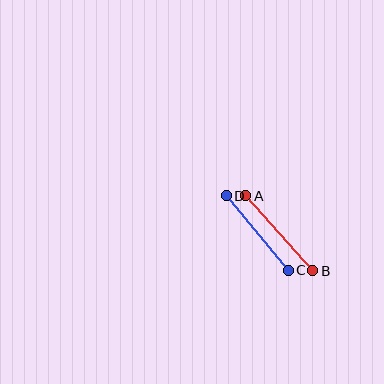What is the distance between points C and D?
The distance is approximately 97 pixels.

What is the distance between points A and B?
The distance is approximately 100 pixels.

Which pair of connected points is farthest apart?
Points A and B are farthest apart.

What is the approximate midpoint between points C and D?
The midpoint is at approximately (257, 233) pixels.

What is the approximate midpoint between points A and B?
The midpoint is at approximately (279, 233) pixels.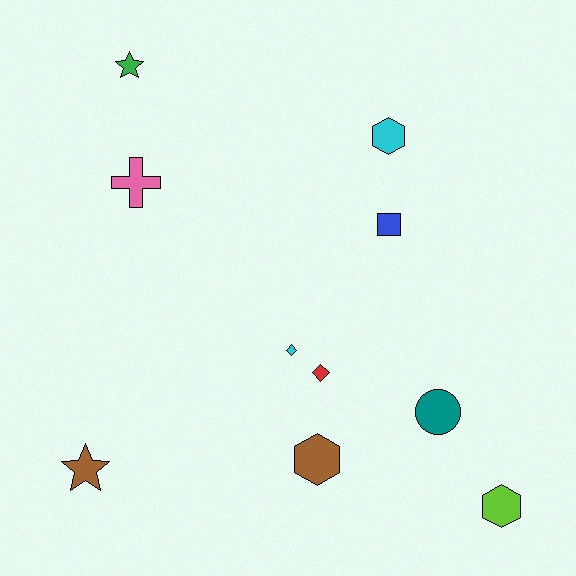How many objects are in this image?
There are 10 objects.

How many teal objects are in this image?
There is 1 teal object.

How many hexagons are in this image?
There are 3 hexagons.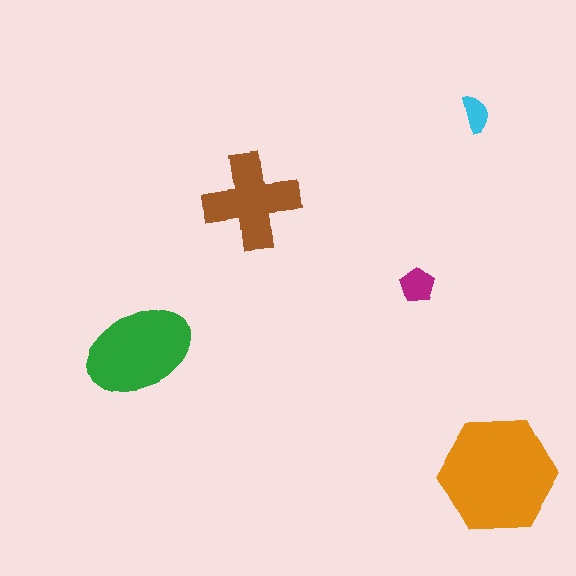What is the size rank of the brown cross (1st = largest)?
3rd.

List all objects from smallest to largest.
The cyan semicircle, the magenta pentagon, the brown cross, the green ellipse, the orange hexagon.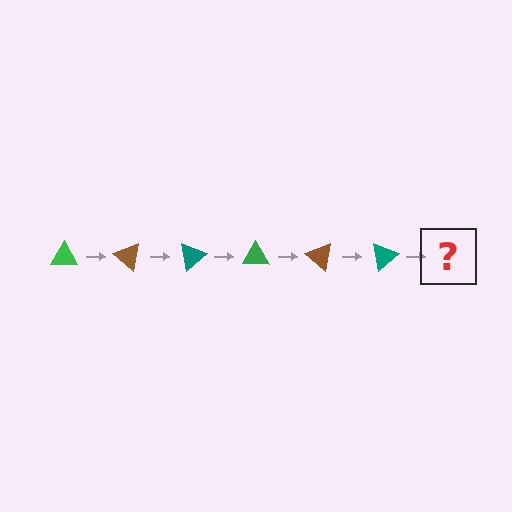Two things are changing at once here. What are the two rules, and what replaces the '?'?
The two rules are that it rotates 40 degrees each step and the color cycles through green, brown, and teal. The '?' should be a green triangle, rotated 240 degrees from the start.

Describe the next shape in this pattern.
It should be a green triangle, rotated 240 degrees from the start.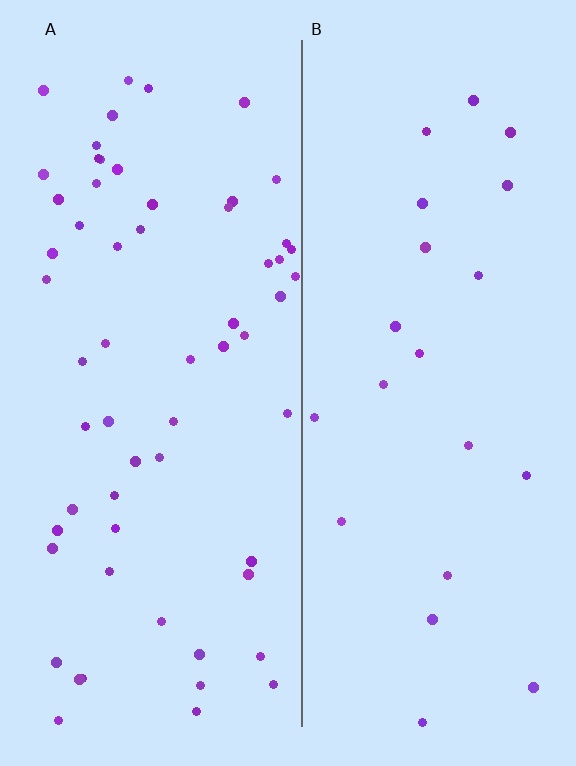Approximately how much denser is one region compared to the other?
Approximately 2.8× — region A over region B.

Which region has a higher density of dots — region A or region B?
A (the left).